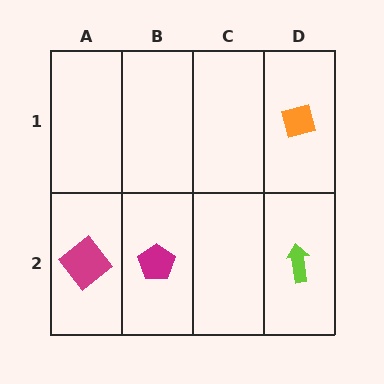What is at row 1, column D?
An orange square.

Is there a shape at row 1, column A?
No, that cell is empty.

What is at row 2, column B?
A magenta pentagon.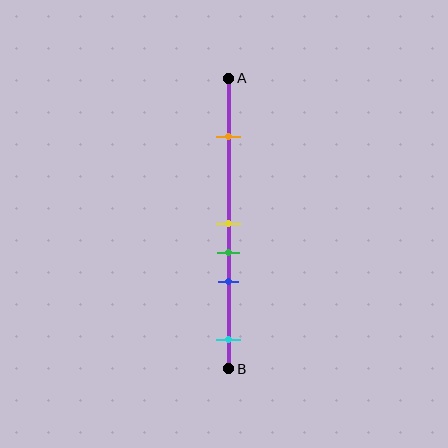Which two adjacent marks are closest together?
The yellow and green marks are the closest adjacent pair.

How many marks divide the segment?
There are 5 marks dividing the segment.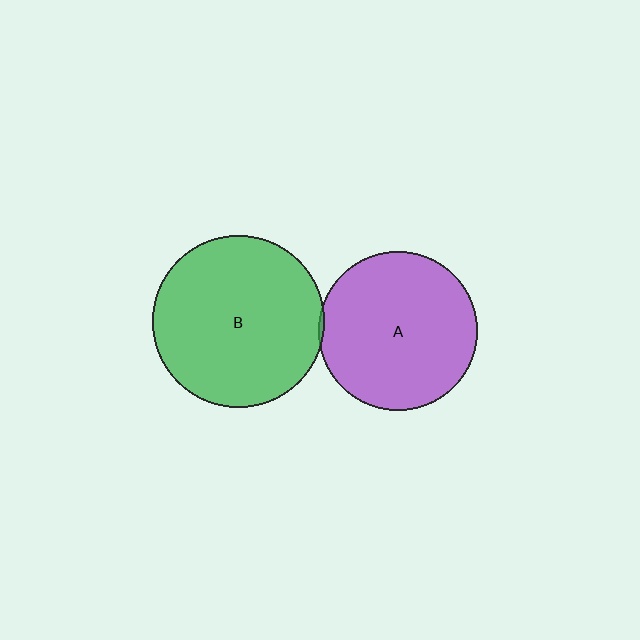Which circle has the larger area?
Circle B (green).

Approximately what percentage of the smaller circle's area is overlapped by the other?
Approximately 5%.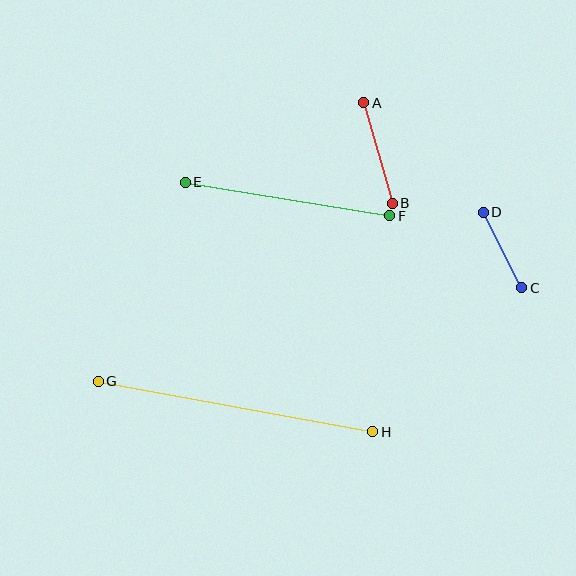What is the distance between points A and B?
The distance is approximately 105 pixels.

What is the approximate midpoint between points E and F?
The midpoint is at approximately (288, 199) pixels.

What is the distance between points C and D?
The distance is approximately 85 pixels.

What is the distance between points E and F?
The distance is approximately 208 pixels.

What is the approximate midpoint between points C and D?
The midpoint is at approximately (503, 250) pixels.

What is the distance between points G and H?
The distance is approximately 279 pixels.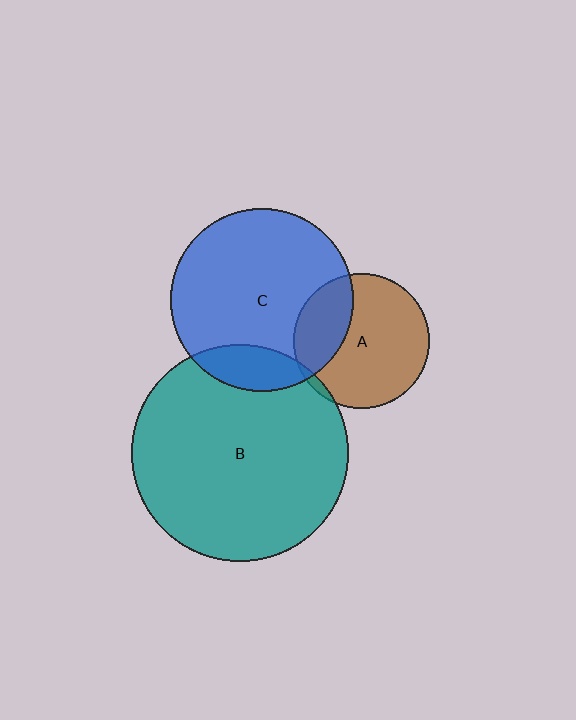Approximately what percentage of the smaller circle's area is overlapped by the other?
Approximately 15%.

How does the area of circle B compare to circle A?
Approximately 2.6 times.